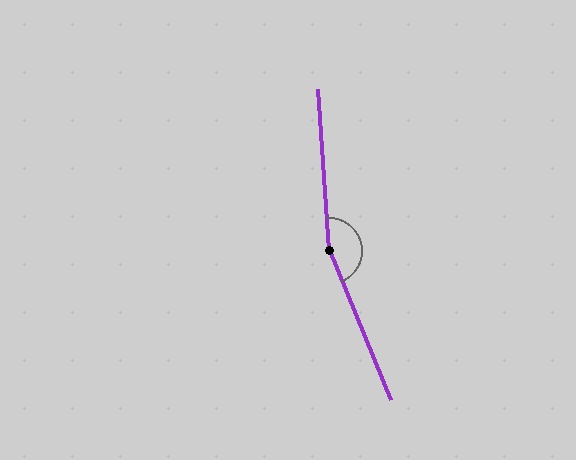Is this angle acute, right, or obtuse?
It is obtuse.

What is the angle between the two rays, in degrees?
Approximately 161 degrees.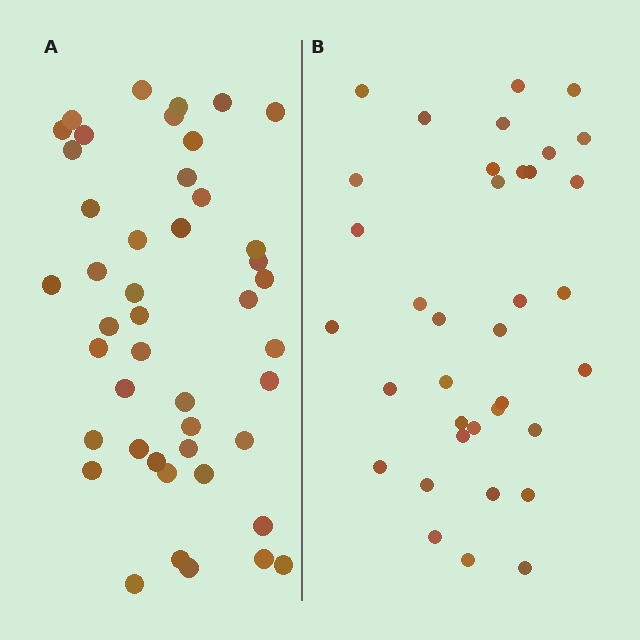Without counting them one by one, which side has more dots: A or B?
Region A (the left region) has more dots.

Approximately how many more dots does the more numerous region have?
Region A has roughly 8 or so more dots than region B.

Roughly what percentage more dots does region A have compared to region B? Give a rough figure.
About 25% more.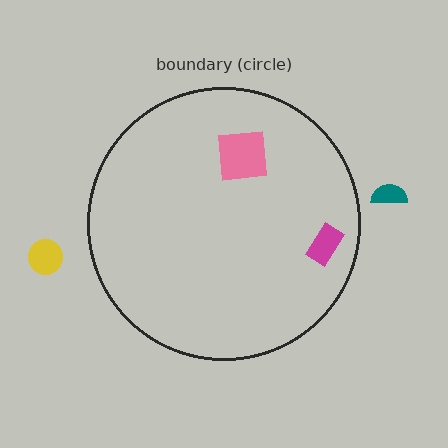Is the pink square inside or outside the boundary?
Inside.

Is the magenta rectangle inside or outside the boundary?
Inside.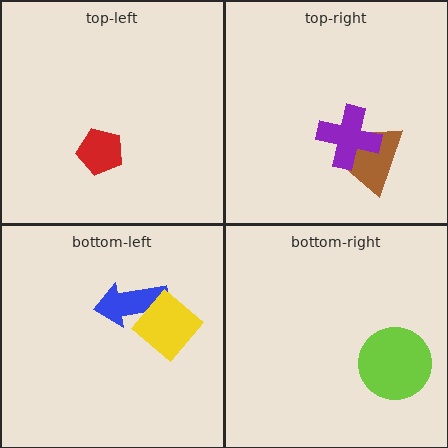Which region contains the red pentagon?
The top-left region.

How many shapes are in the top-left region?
1.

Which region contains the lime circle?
The bottom-right region.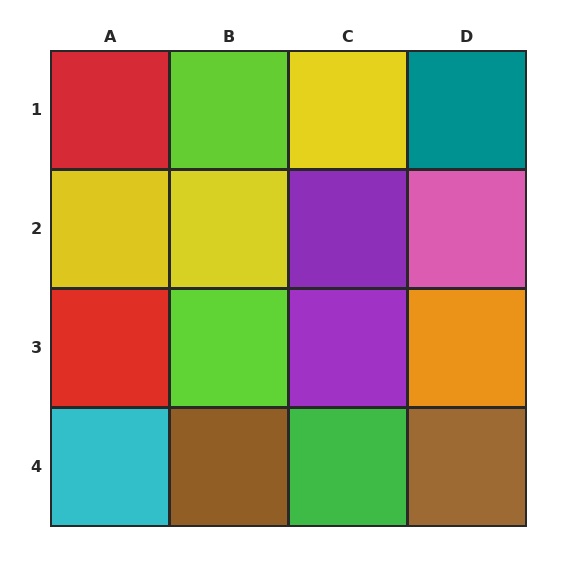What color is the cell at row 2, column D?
Pink.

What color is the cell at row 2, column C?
Purple.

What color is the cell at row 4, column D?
Brown.